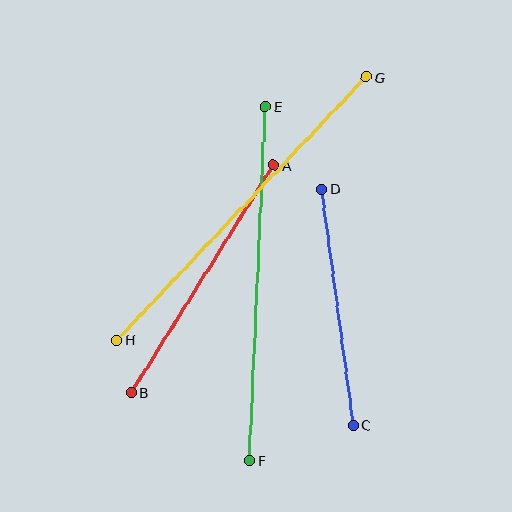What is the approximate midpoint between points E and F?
The midpoint is at approximately (258, 283) pixels.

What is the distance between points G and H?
The distance is approximately 362 pixels.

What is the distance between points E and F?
The distance is approximately 354 pixels.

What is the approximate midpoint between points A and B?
The midpoint is at approximately (202, 279) pixels.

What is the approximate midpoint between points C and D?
The midpoint is at approximately (338, 307) pixels.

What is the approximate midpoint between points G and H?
The midpoint is at approximately (242, 209) pixels.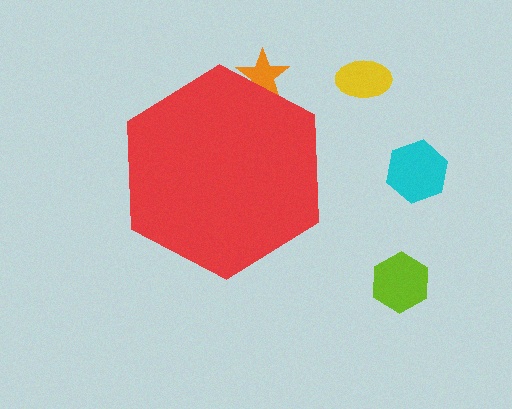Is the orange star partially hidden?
Yes, the orange star is partially hidden behind the red hexagon.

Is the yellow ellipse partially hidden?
No, the yellow ellipse is fully visible.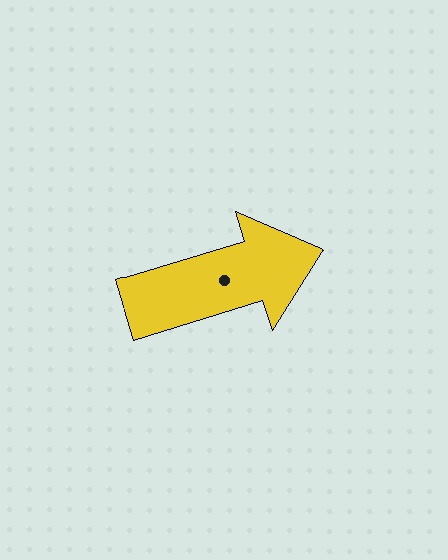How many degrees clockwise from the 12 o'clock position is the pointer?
Approximately 73 degrees.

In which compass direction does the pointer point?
East.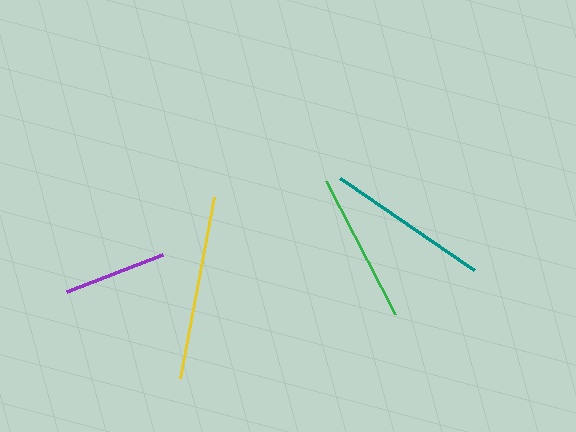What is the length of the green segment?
The green segment is approximately 150 pixels long.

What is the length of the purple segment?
The purple segment is approximately 103 pixels long.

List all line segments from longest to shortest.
From longest to shortest: yellow, teal, green, purple.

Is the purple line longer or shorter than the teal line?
The teal line is longer than the purple line.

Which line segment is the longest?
The yellow line is the longest at approximately 184 pixels.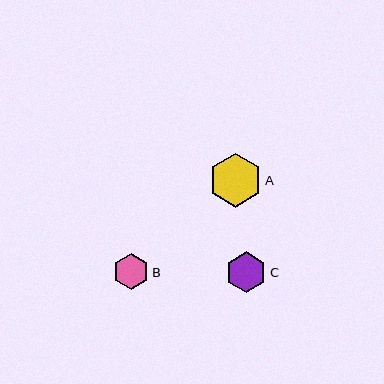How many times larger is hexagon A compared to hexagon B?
Hexagon A is approximately 1.5 times the size of hexagon B.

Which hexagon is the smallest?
Hexagon B is the smallest with a size of approximately 36 pixels.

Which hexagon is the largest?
Hexagon A is the largest with a size of approximately 53 pixels.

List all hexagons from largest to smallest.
From largest to smallest: A, C, B.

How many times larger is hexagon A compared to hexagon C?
Hexagon A is approximately 1.3 times the size of hexagon C.